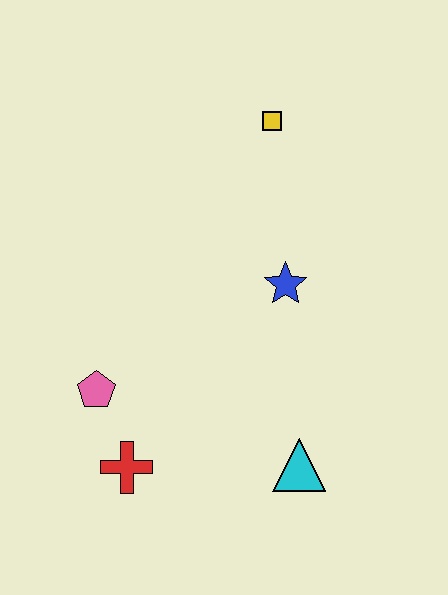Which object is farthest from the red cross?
The yellow square is farthest from the red cross.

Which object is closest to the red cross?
The pink pentagon is closest to the red cross.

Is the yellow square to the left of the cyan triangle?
Yes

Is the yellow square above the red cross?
Yes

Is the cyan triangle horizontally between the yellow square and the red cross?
No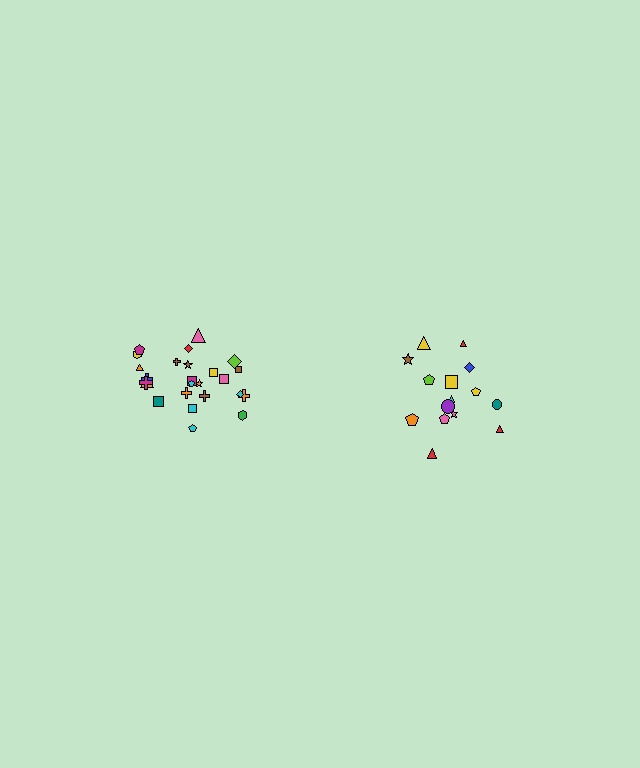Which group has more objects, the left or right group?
The left group.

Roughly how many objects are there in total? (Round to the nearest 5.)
Roughly 40 objects in total.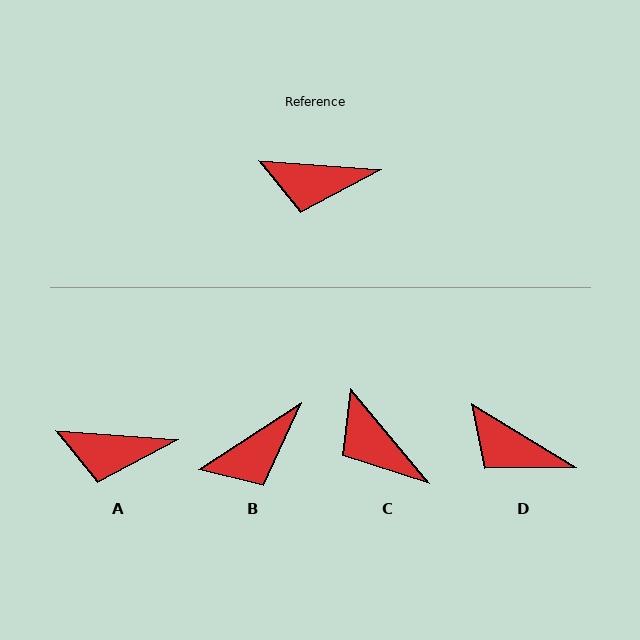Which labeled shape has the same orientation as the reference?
A.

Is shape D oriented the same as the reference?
No, it is off by about 28 degrees.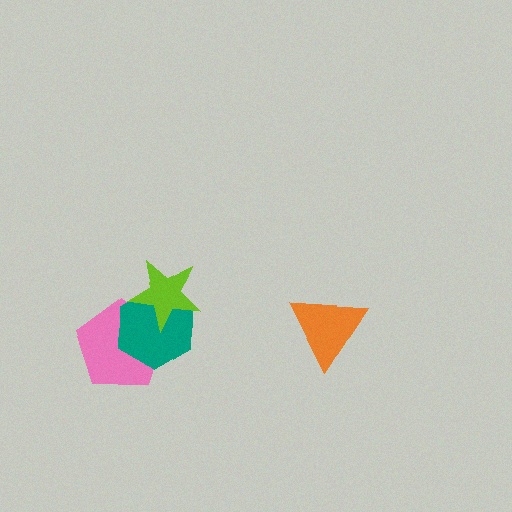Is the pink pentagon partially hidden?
Yes, it is partially covered by another shape.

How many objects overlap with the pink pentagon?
2 objects overlap with the pink pentagon.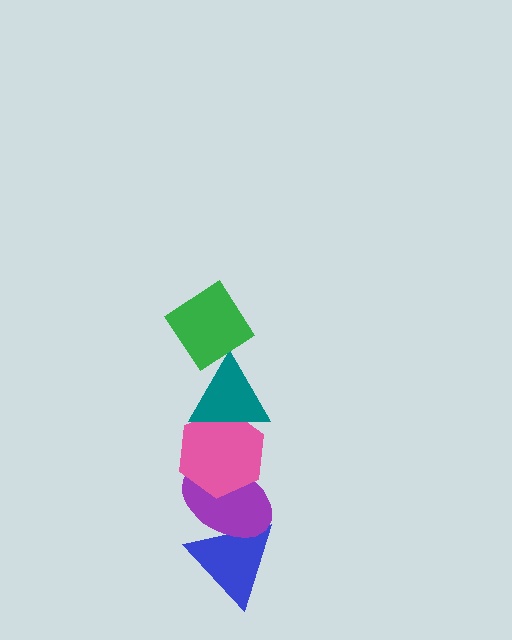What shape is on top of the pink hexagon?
The teal triangle is on top of the pink hexagon.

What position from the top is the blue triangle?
The blue triangle is 5th from the top.